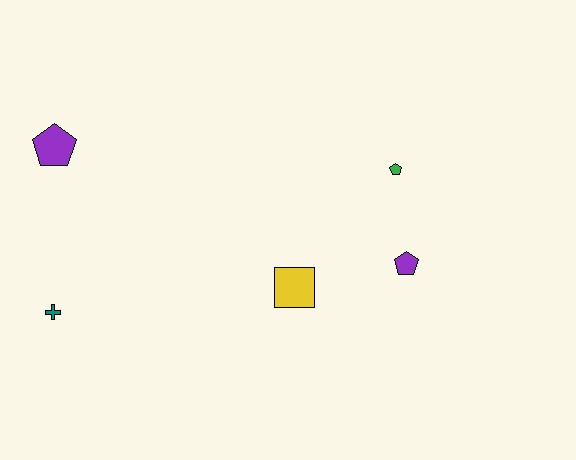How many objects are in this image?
There are 5 objects.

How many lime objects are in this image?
There are no lime objects.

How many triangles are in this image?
There are no triangles.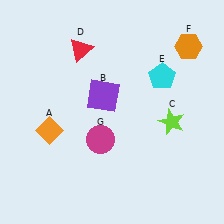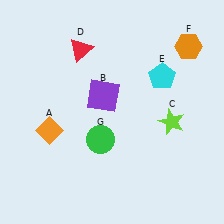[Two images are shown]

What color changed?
The circle (G) changed from magenta in Image 1 to green in Image 2.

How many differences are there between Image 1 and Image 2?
There is 1 difference between the two images.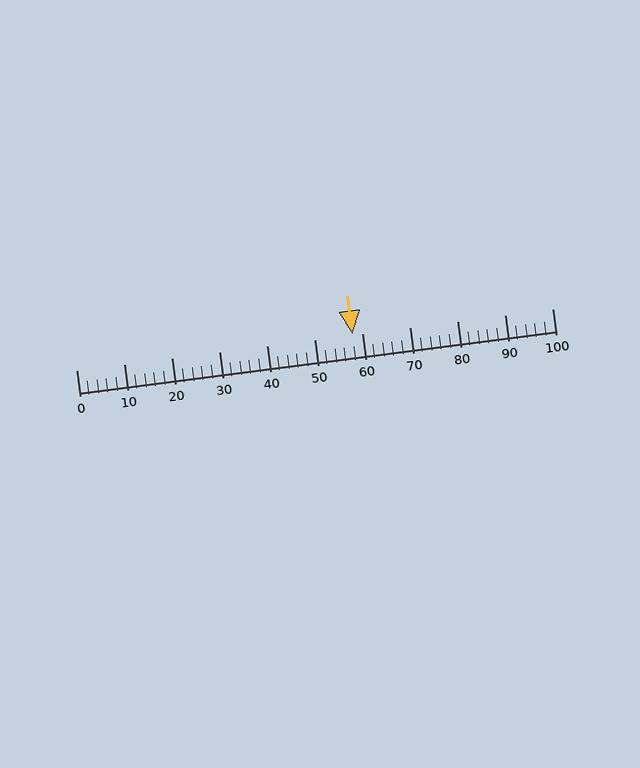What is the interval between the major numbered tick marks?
The major tick marks are spaced 10 units apart.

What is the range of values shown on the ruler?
The ruler shows values from 0 to 100.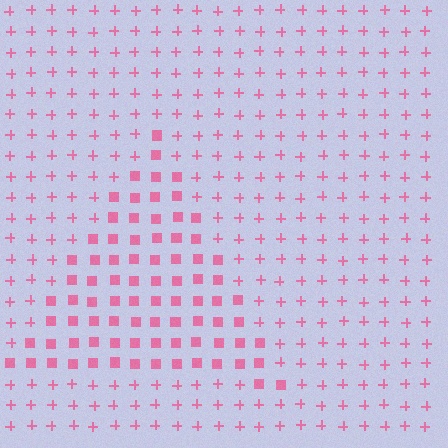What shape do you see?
I see a triangle.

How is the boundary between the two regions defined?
The boundary is defined by a change in element shape: squares inside vs. plus signs outside. All elements share the same color and spacing.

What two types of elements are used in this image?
The image uses squares inside the triangle region and plus signs outside it.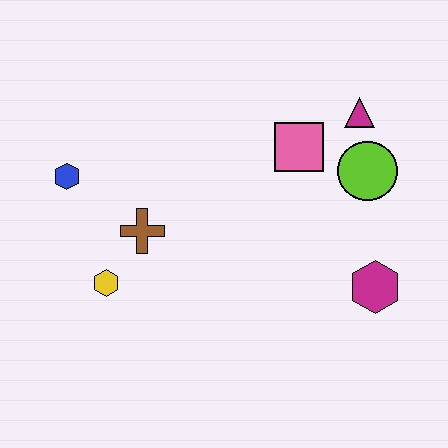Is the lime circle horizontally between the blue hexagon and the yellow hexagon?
No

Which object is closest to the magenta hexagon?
The lime circle is closest to the magenta hexagon.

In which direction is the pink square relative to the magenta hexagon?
The pink square is above the magenta hexagon.